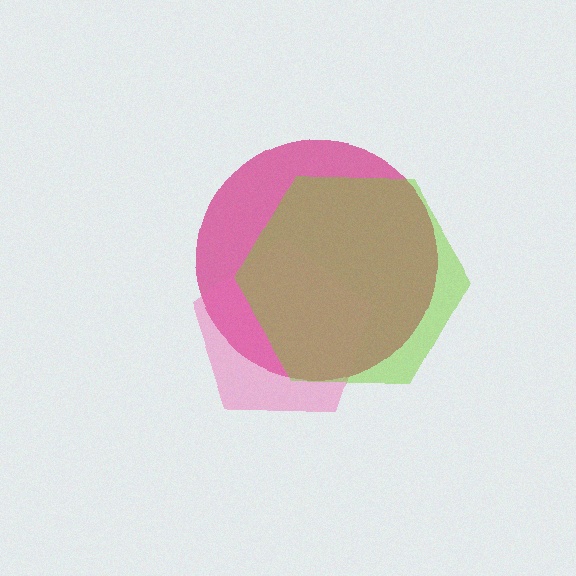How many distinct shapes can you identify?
There are 3 distinct shapes: a magenta circle, a pink pentagon, a lime hexagon.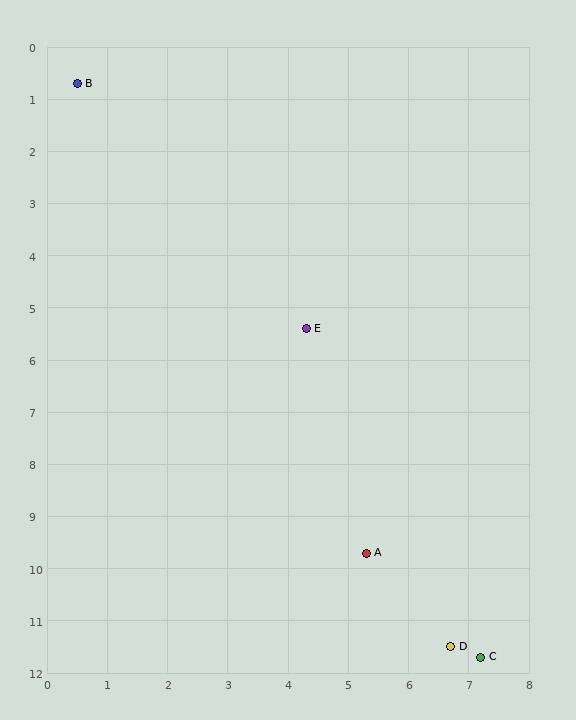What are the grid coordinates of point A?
Point A is at approximately (5.3, 9.7).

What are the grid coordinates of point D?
Point D is at approximately (6.7, 11.5).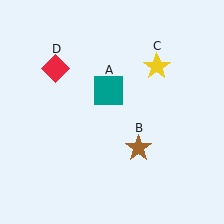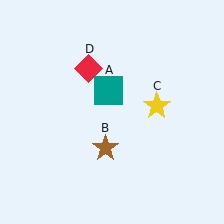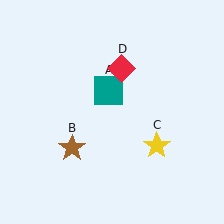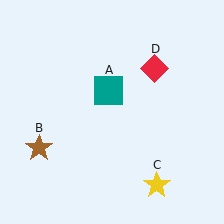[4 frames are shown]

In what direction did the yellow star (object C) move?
The yellow star (object C) moved down.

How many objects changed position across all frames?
3 objects changed position: brown star (object B), yellow star (object C), red diamond (object D).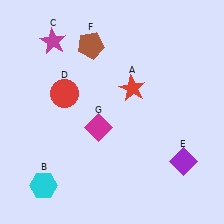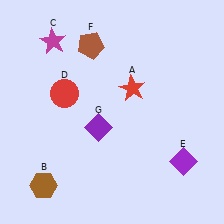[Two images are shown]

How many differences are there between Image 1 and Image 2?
There are 2 differences between the two images.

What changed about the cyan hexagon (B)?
In Image 1, B is cyan. In Image 2, it changed to brown.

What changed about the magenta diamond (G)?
In Image 1, G is magenta. In Image 2, it changed to purple.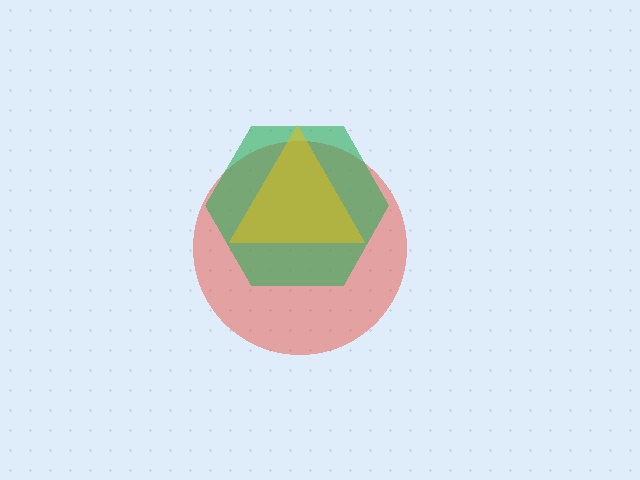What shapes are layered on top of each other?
The layered shapes are: a red circle, a green hexagon, a yellow triangle.